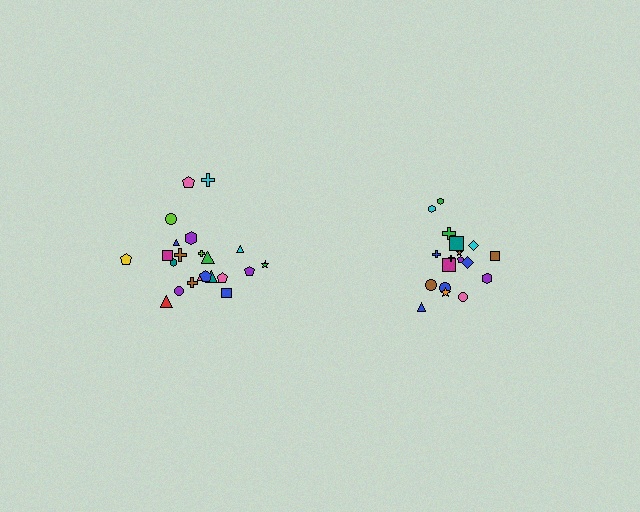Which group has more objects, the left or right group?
The left group.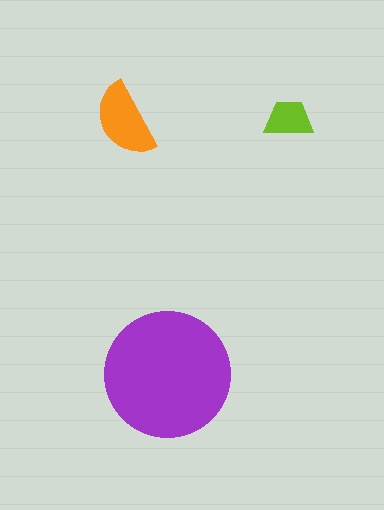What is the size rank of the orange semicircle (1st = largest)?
2nd.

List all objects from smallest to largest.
The lime trapezoid, the orange semicircle, the purple circle.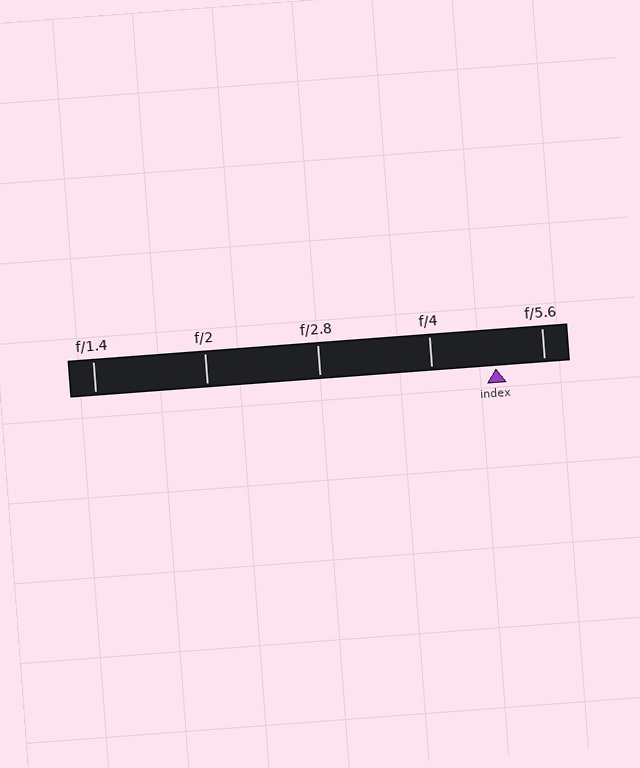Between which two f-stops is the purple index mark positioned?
The index mark is between f/4 and f/5.6.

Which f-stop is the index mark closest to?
The index mark is closest to f/5.6.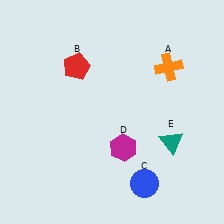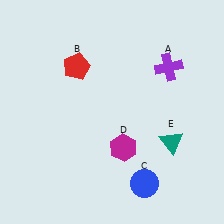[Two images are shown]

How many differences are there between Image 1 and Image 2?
There is 1 difference between the two images.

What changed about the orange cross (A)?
In Image 1, A is orange. In Image 2, it changed to purple.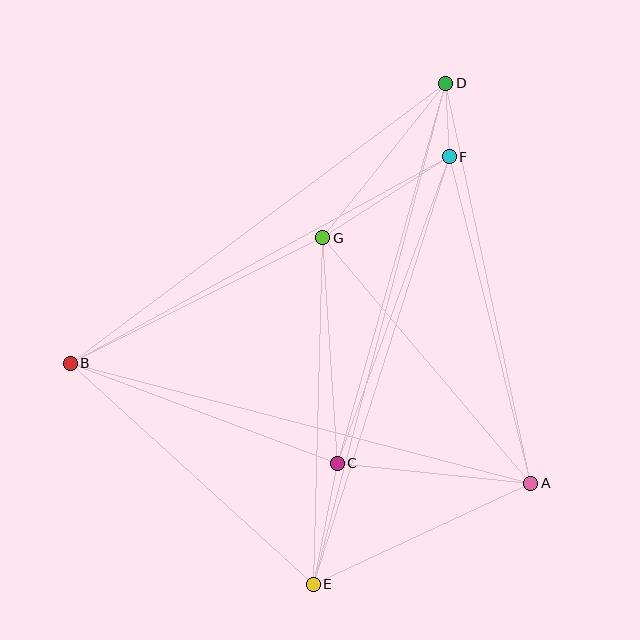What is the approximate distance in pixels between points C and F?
The distance between C and F is approximately 326 pixels.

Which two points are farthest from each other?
Points D and E are farthest from each other.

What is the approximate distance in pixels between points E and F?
The distance between E and F is approximately 449 pixels.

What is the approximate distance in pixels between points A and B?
The distance between A and B is approximately 476 pixels.